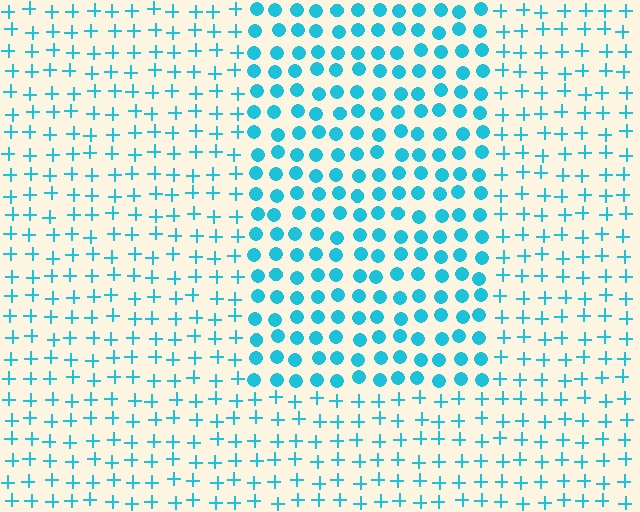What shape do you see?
I see a rectangle.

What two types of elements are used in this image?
The image uses circles inside the rectangle region and plus signs outside it.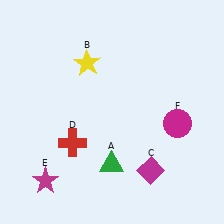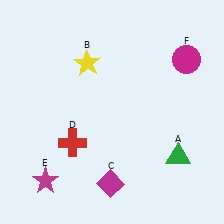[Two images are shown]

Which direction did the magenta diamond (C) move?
The magenta diamond (C) moved left.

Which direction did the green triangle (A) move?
The green triangle (A) moved right.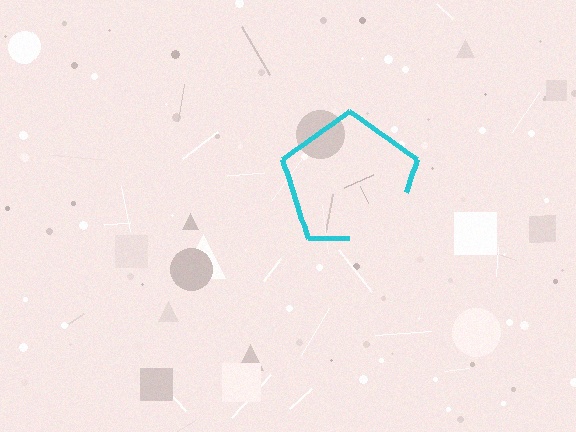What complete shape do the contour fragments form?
The contour fragments form a pentagon.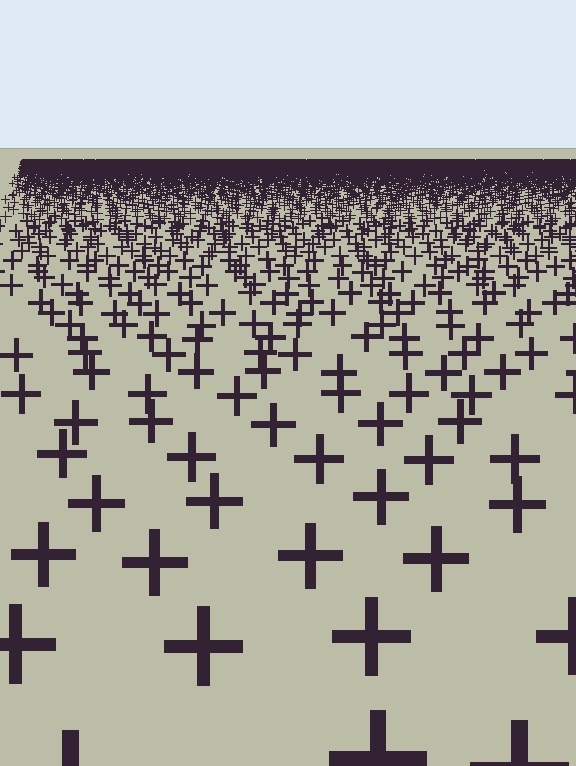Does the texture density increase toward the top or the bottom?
Density increases toward the top.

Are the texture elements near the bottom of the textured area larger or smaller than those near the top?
Larger. Near the bottom, elements are closer to the viewer and appear at a bigger on-screen size.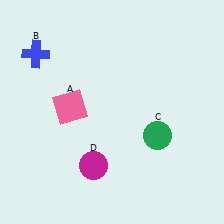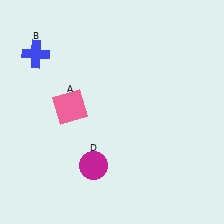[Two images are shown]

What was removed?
The green circle (C) was removed in Image 2.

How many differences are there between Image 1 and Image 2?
There is 1 difference between the two images.